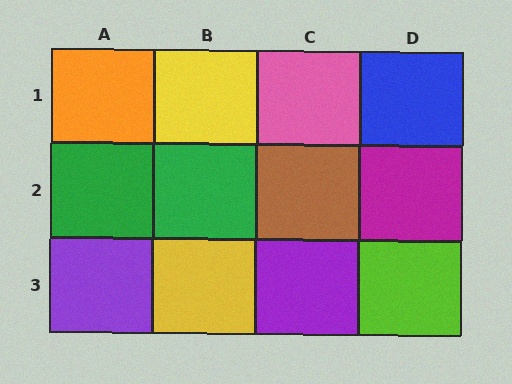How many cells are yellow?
2 cells are yellow.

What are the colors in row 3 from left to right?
Purple, yellow, purple, lime.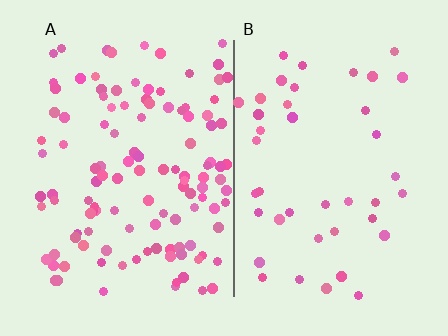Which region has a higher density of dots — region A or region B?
A (the left).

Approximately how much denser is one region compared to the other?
Approximately 2.8× — region A over region B.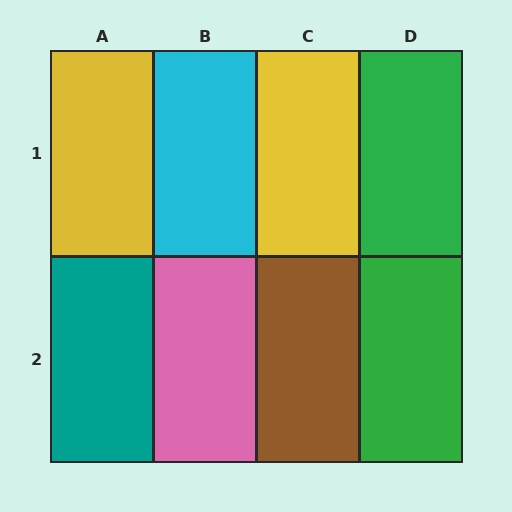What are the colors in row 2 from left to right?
Teal, pink, brown, green.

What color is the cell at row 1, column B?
Cyan.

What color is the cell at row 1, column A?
Yellow.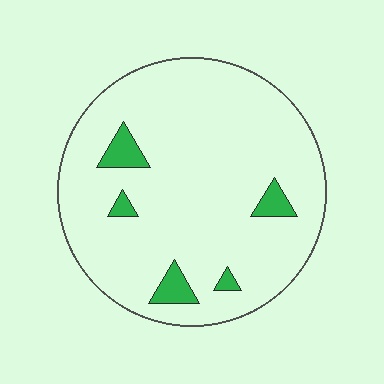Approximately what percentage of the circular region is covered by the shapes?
Approximately 10%.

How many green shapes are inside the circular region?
5.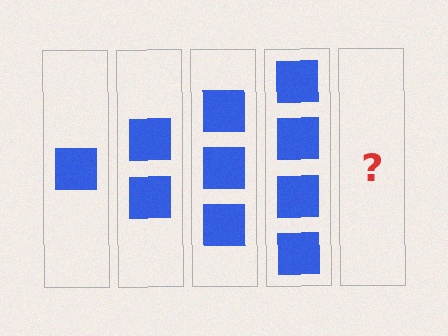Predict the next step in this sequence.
The next step is 5 squares.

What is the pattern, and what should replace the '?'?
The pattern is that each step adds one more square. The '?' should be 5 squares.